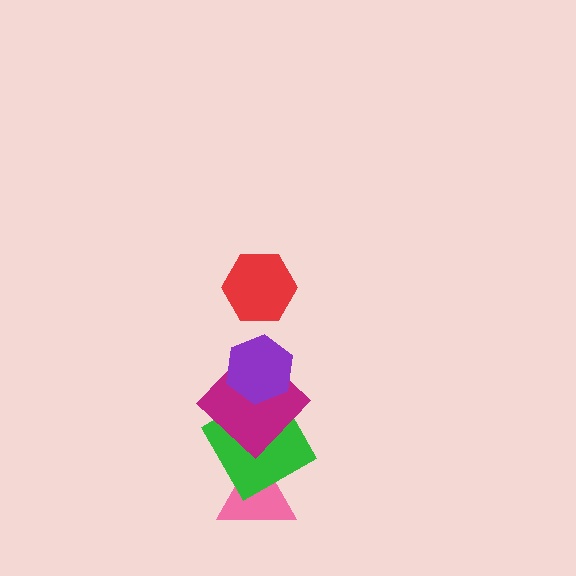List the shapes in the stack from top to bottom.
From top to bottom: the red hexagon, the purple hexagon, the magenta diamond, the green square, the pink triangle.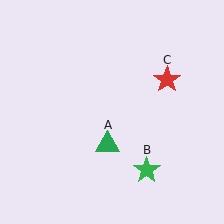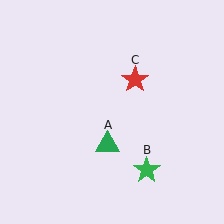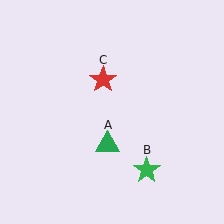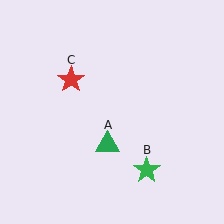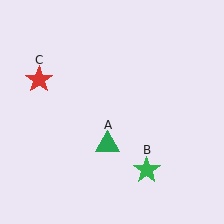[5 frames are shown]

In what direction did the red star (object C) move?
The red star (object C) moved left.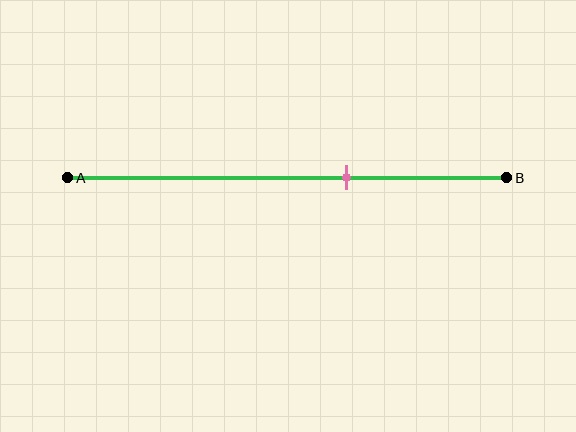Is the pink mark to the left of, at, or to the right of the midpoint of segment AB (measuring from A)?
The pink mark is to the right of the midpoint of segment AB.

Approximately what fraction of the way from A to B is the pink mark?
The pink mark is approximately 65% of the way from A to B.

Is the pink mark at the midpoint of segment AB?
No, the mark is at about 65% from A, not at the 50% midpoint.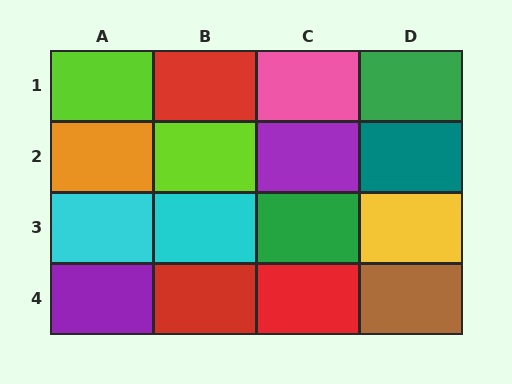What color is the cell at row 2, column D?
Teal.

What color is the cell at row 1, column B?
Red.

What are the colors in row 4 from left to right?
Purple, red, red, brown.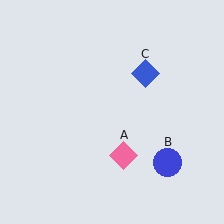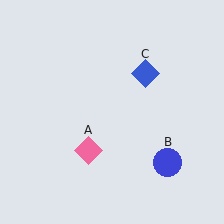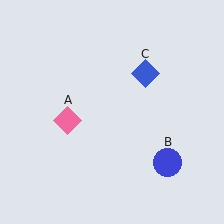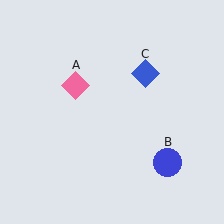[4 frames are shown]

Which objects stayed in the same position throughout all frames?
Blue circle (object B) and blue diamond (object C) remained stationary.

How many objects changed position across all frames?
1 object changed position: pink diamond (object A).